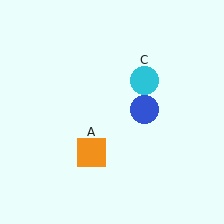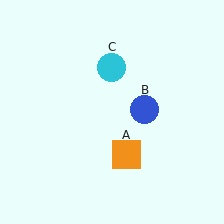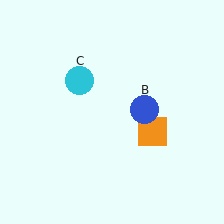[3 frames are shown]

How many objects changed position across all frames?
2 objects changed position: orange square (object A), cyan circle (object C).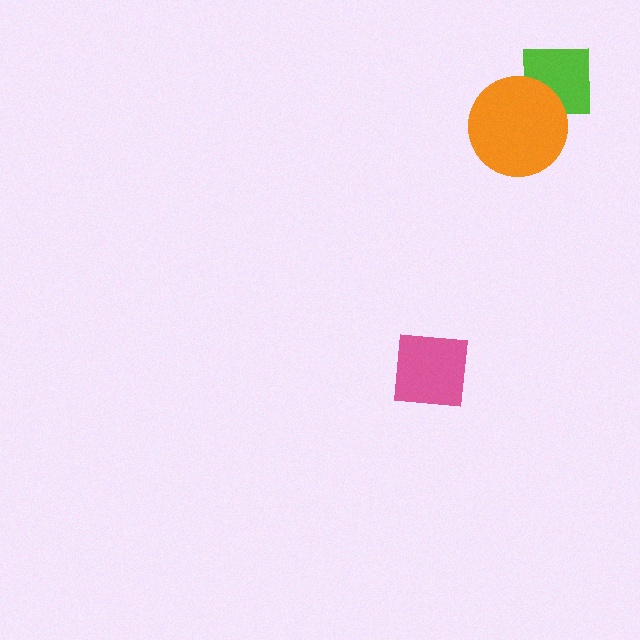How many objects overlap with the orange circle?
1 object overlaps with the orange circle.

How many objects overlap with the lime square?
1 object overlaps with the lime square.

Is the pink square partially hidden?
No, no other shape covers it.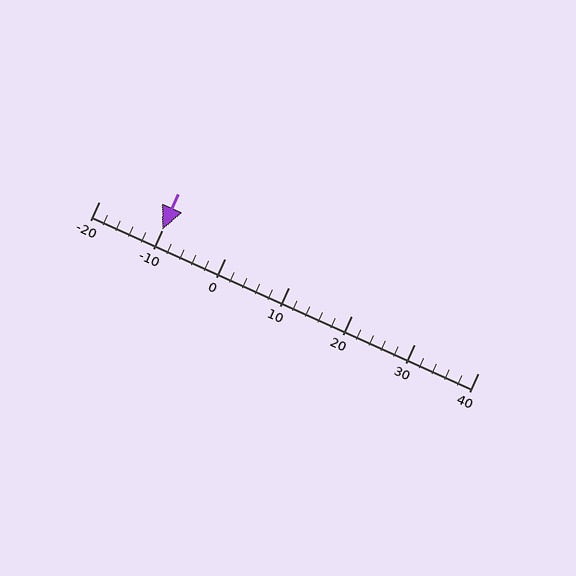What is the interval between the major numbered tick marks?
The major tick marks are spaced 10 units apart.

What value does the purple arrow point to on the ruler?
The purple arrow points to approximately -10.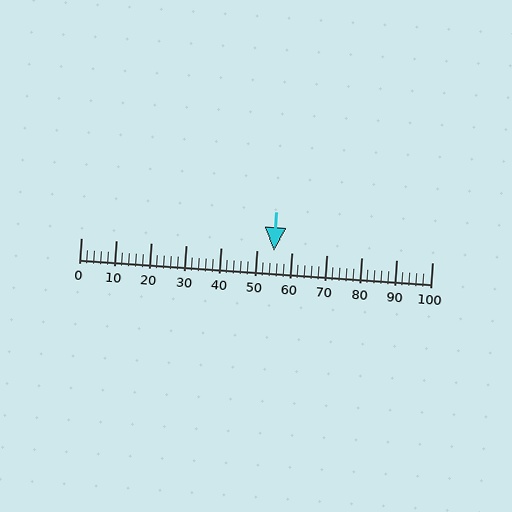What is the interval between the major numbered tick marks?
The major tick marks are spaced 10 units apart.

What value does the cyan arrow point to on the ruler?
The cyan arrow points to approximately 55.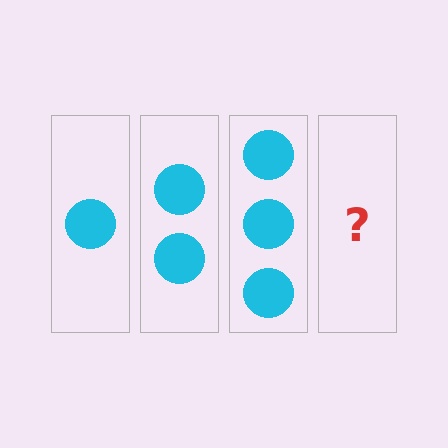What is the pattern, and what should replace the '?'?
The pattern is that each step adds one more circle. The '?' should be 4 circles.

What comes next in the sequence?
The next element should be 4 circles.